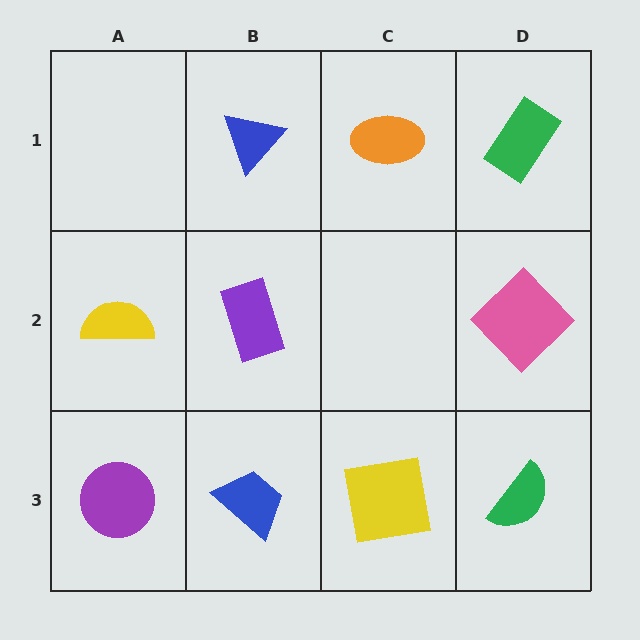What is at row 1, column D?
A green rectangle.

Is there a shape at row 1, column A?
No, that cell is empty.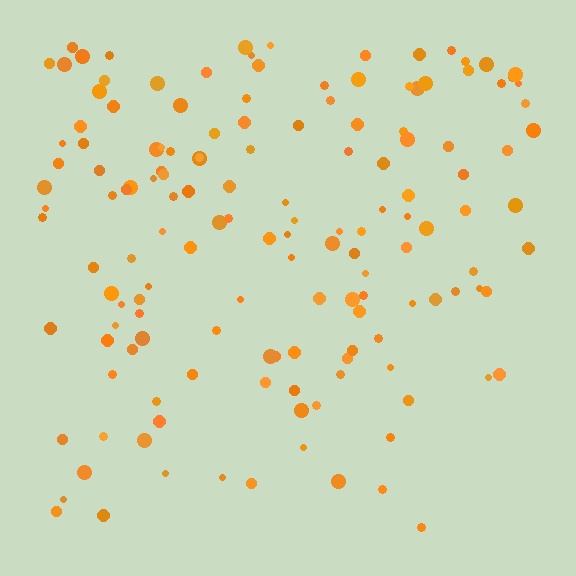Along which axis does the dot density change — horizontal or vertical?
Vertical.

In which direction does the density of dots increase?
From bottom to top, with the top side densest.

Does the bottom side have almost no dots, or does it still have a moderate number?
Still a moderate number, just noticeably fewer than the top.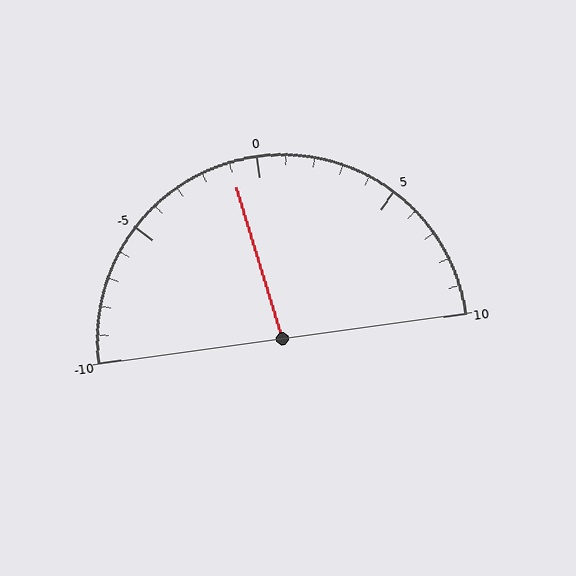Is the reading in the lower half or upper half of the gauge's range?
The reading is in the lower half of the range (-10 to 10).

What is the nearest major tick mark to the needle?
The nearest major tick mark is 0.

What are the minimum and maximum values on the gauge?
The gauge ranges from -10 to 10.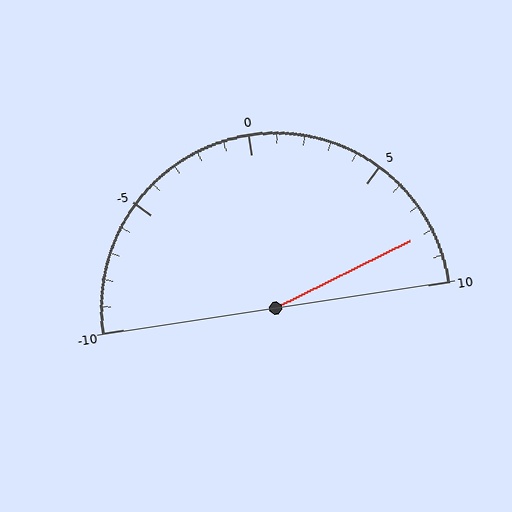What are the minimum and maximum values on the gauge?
The gauge ranges from -10 to 10.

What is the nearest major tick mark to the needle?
The nearest major tick mark is 10.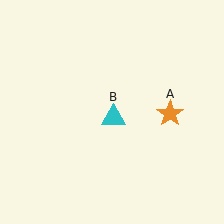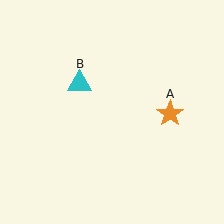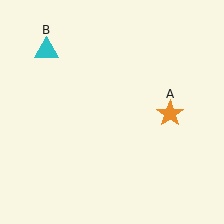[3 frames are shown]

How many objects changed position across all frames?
1 object changed position: cyan triangle (object B).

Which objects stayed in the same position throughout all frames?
Orange star (object A) remained stationary.